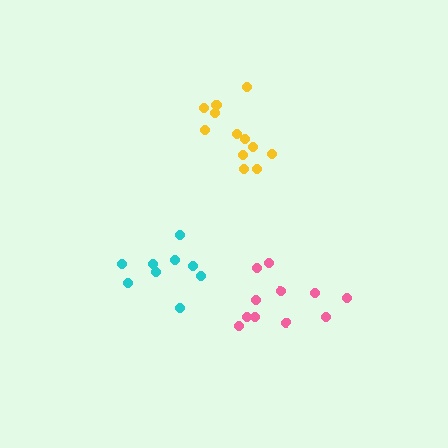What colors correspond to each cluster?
The clusters are colored: pink, yellow, cyan.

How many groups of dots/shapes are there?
There are 3 groups.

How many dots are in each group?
Group 1: 11 dots, Group 2: 12 dots, Group 3: 9 dots (32 total).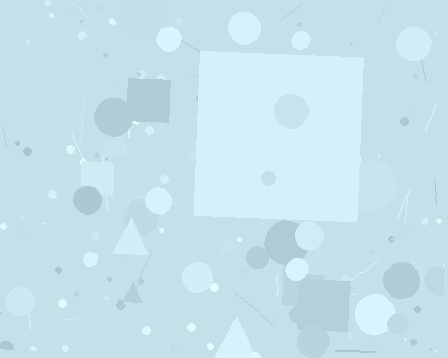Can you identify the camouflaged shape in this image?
The camouflaged shape is a square.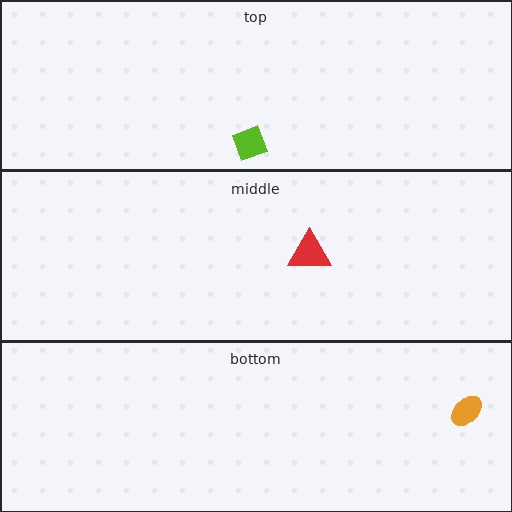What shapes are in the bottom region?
The orange ellipse.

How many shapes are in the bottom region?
1.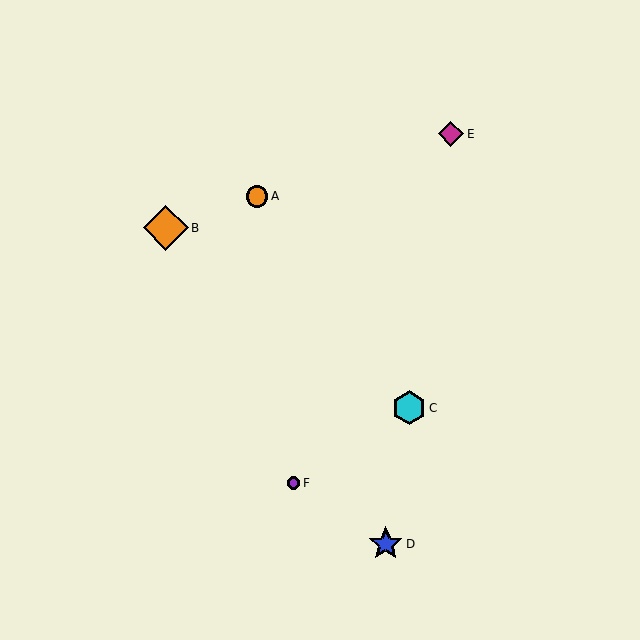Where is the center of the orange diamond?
The center of the orange diamond is at (166, 228).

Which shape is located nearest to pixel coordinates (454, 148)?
The magenta diamond (labeled E) at (451, 134) is nearest to that location.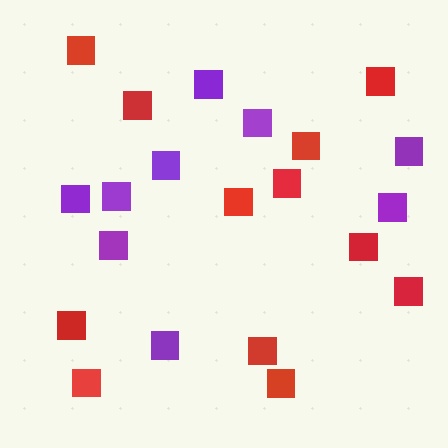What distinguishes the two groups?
There are 2 groups: one group of red squares (12) and one group of purple squares (9).